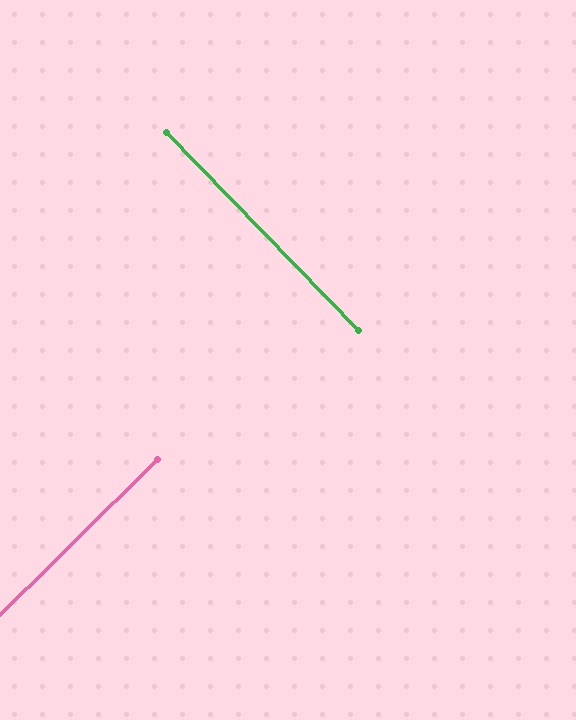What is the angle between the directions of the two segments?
Approximately 90 degrees.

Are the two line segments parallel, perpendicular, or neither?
Perpendicular — they meet at approximately 90°.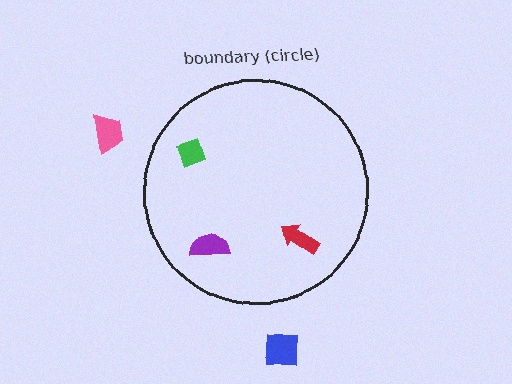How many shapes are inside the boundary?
3 inside, 2 outside.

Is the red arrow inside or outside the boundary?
Inside.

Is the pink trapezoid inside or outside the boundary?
Outside.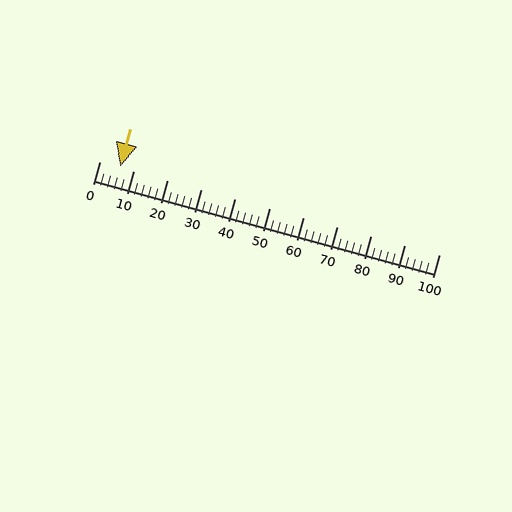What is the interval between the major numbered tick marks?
The major tick marks are spaced 10 units apart.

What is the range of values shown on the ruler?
The ruler shows values from 0 to 100.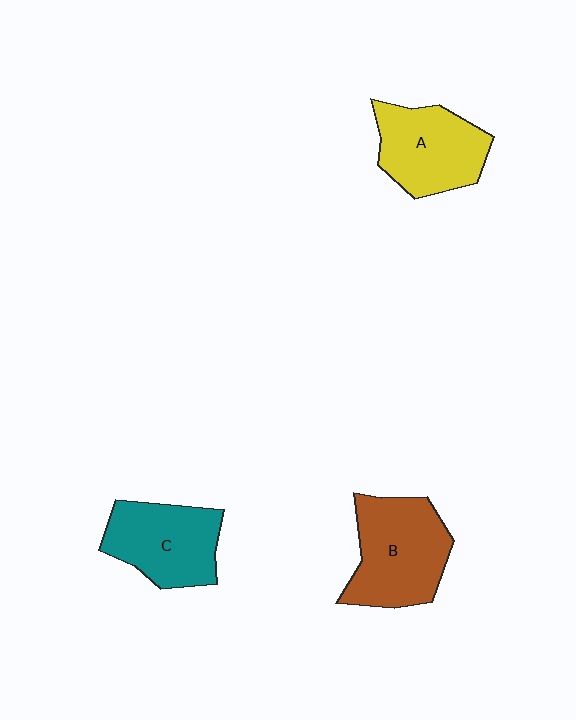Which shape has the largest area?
Shape B (brown).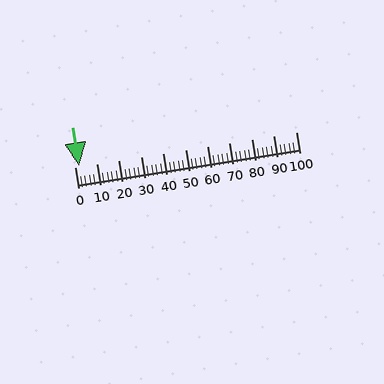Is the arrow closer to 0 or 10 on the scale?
The arrow is closer to 0.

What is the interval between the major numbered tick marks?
The major tick marks are spaced 10 units apart.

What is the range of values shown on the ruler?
The ruler shows values from 0 to 100.